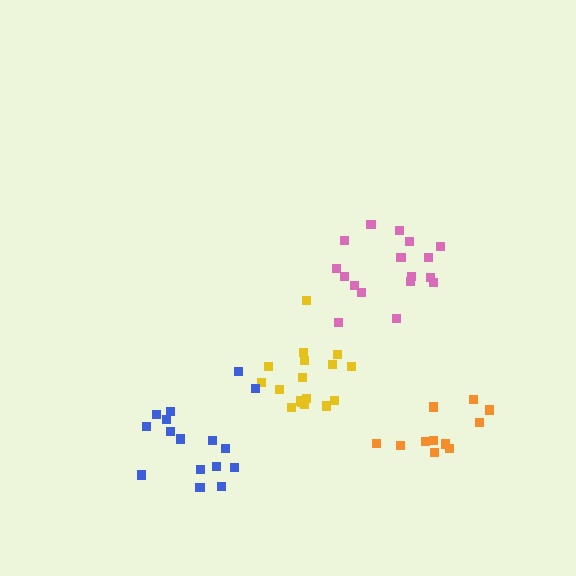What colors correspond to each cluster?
The clusters are colored: yellow, pink, blue, orange.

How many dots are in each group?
Group 1: 17 dots, Group 2: 17 dots, Group 3: 16 dots, Group 4: 11 dots (61 total).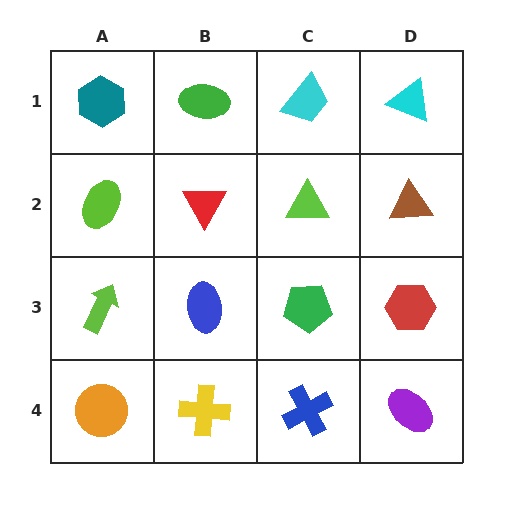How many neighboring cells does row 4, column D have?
2.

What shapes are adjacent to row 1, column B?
A red triangle (row 2, column B), a teal hexagon (row 1, column A), a cyan trapezoid (row 1, column C).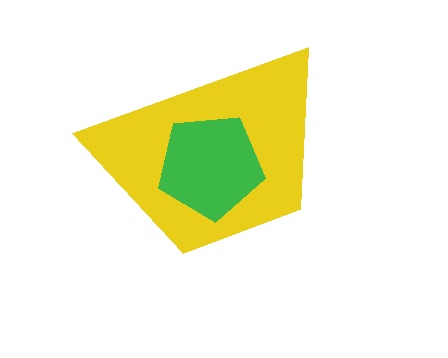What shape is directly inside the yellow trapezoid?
The green pentagon.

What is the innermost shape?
The green pentagon.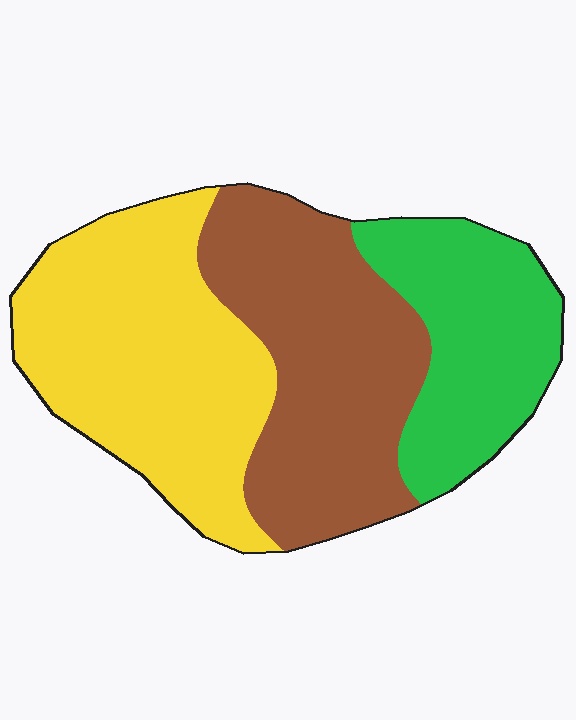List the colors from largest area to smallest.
From largest to smallest: yellow, brown, green.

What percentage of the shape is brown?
Brown takes up between a quarter and a half of the shape.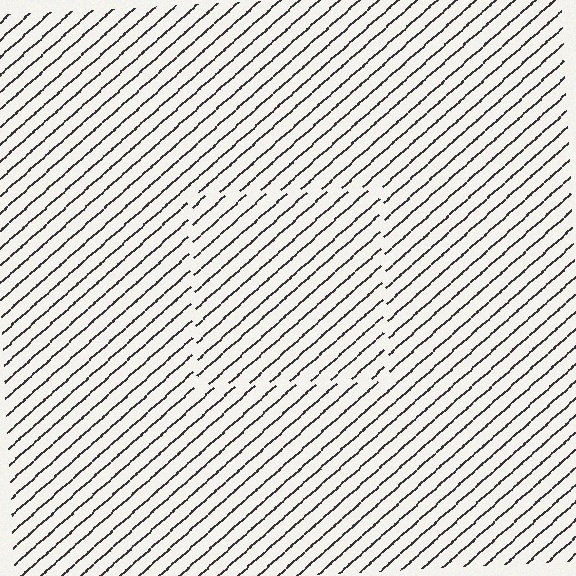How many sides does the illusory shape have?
4 sides — the line-ends trace a square.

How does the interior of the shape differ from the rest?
The interior of the shape contains the same grating, shifted by half a period — the contour is defined by the phase discontinuity where line-ends from the inner and outer gratings abut.